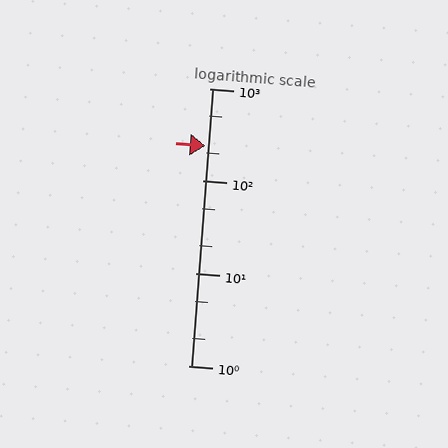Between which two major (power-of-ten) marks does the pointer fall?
The pointer is between 100 and 1000.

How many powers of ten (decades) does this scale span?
The scale spans 3 decades, from 1 to 1000.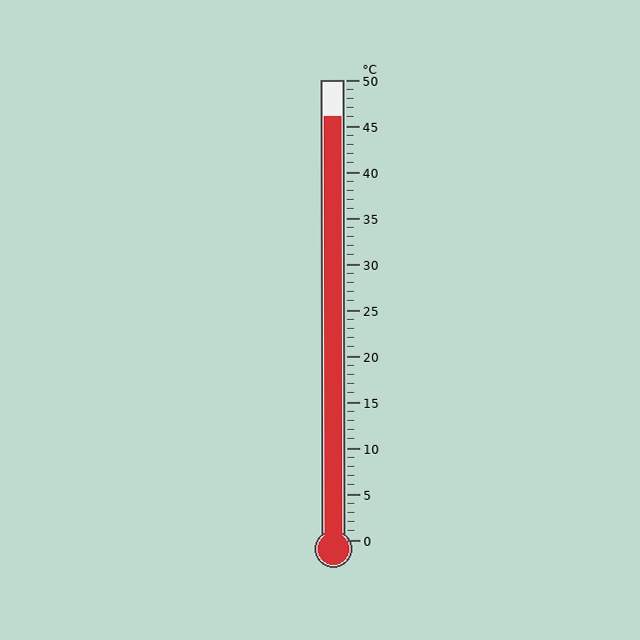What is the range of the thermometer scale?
The thermometer scale ranges from 0°C to 50°C.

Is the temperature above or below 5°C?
The temperature is above 5°C.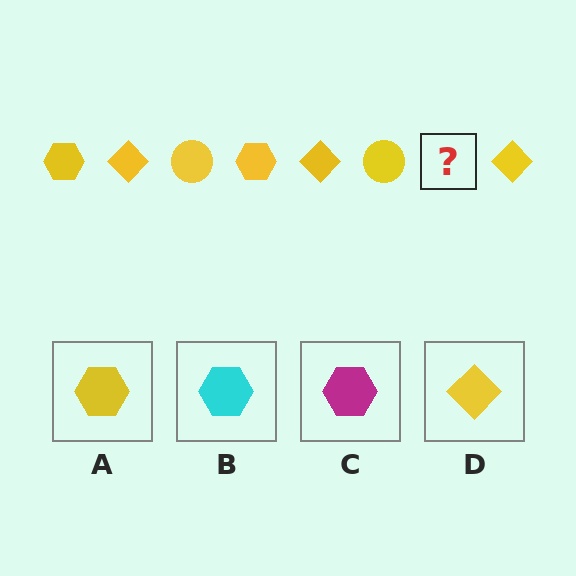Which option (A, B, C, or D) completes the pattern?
A.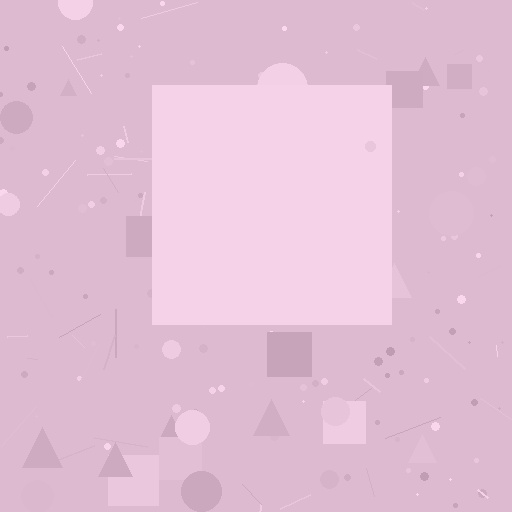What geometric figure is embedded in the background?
A square is embedded in the background.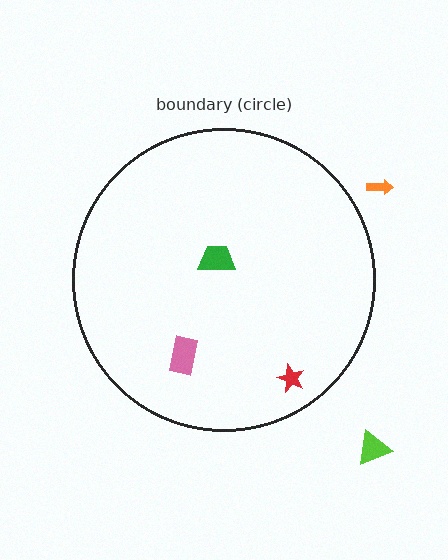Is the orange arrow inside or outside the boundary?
Outside.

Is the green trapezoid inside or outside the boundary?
Inside.